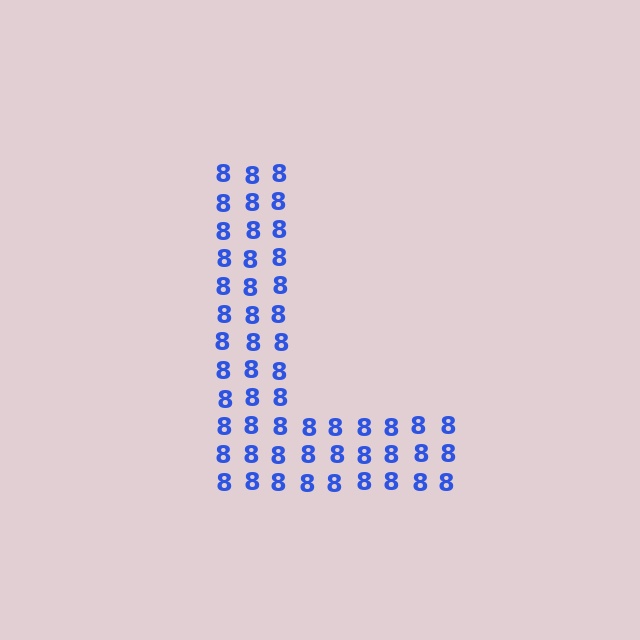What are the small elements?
The small elements are digit 8's.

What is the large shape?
The large shape is the letter L.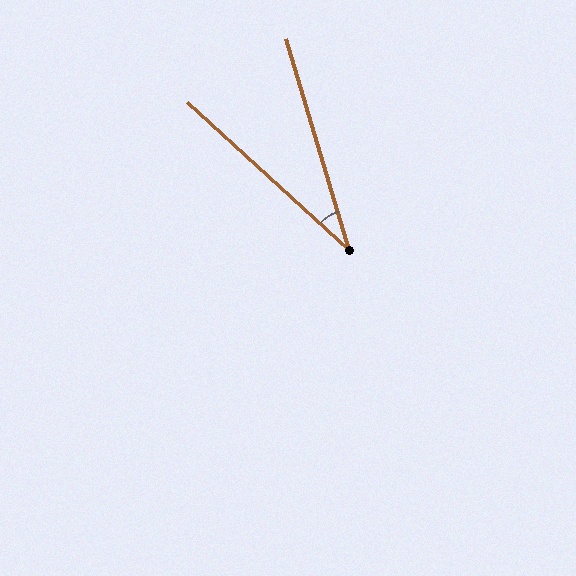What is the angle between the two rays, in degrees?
Approximately 31 degrees.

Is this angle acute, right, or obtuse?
It is acute.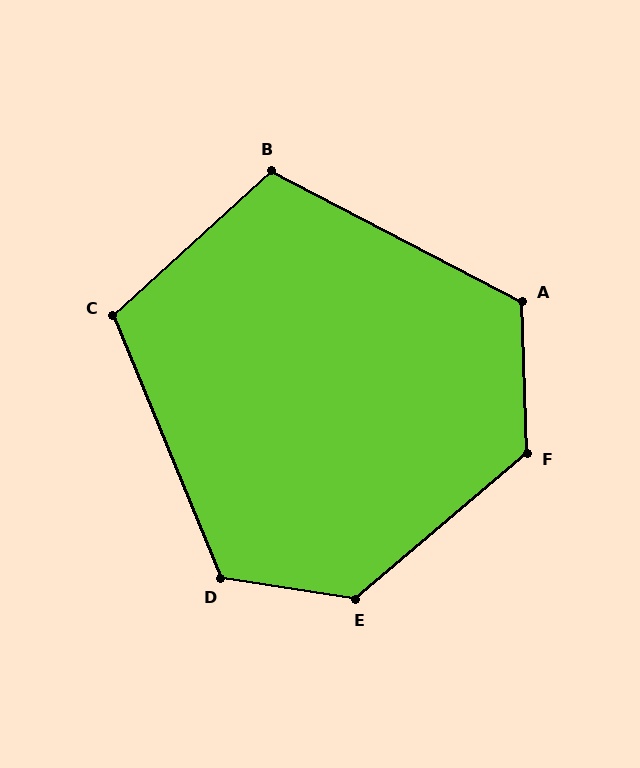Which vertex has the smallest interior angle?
C, at approximately 110 degrees.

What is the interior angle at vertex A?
Approximately 119 degrees (obtuse).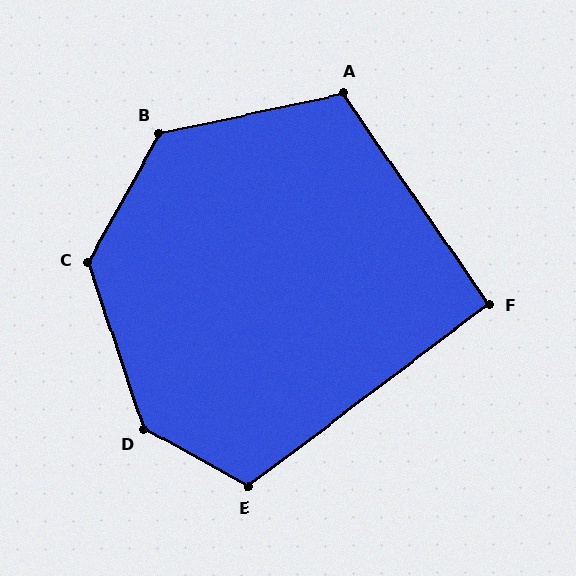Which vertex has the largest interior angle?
D, at approximately 137 degrees.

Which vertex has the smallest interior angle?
F, at approximately 92 degrees.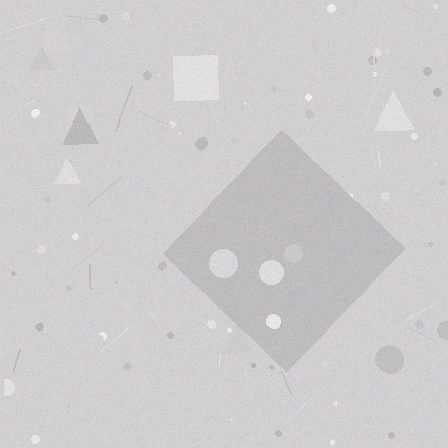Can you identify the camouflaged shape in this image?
The camouflaged shape is a diamond.